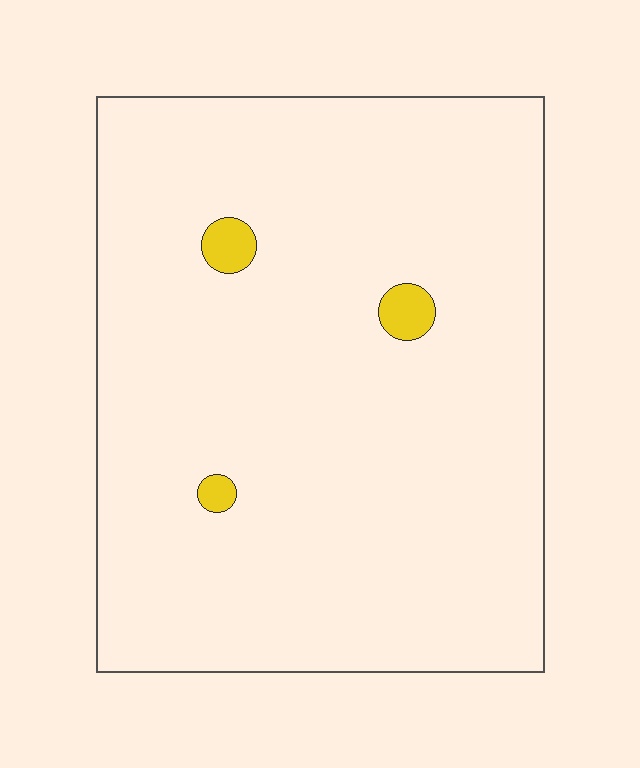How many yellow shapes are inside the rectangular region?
3.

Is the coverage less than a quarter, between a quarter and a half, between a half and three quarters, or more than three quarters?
Less than a quarter.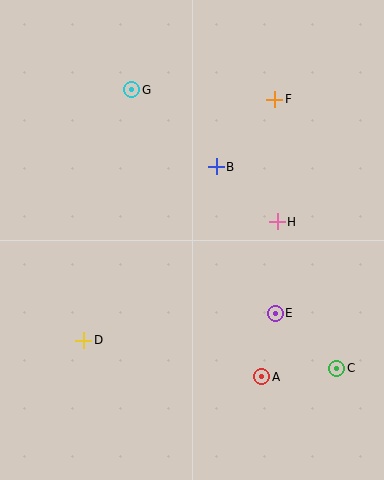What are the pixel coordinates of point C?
Point C is at (337, 368).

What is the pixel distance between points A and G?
The distance between A and G is 315 pixels.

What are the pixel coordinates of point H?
Point H is at (277, 222).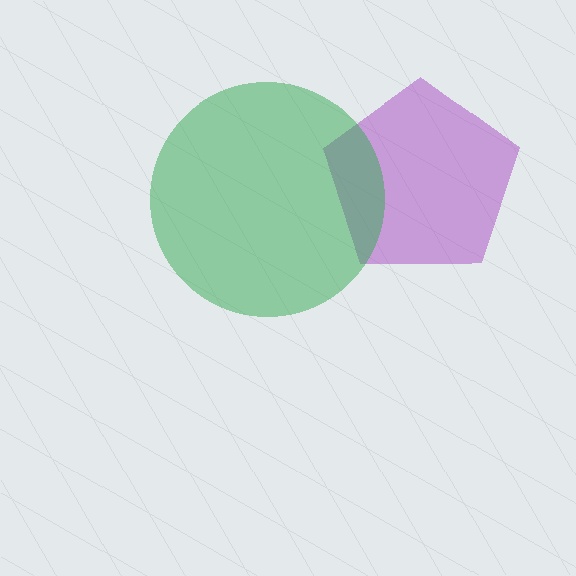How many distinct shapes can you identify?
There are 2 distinct shapes: a purple pentagon, a green circle.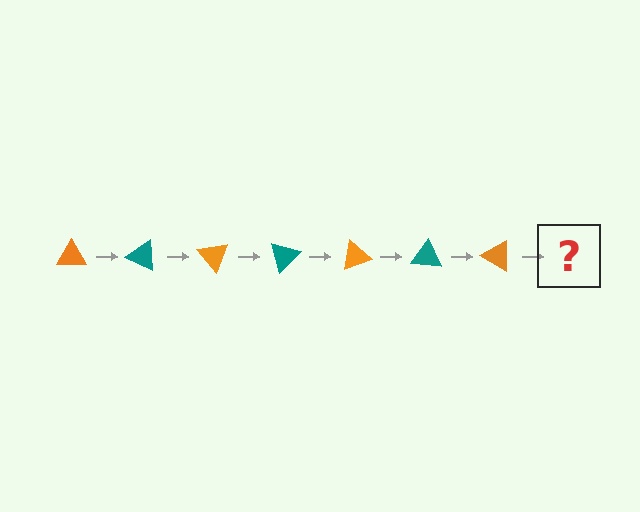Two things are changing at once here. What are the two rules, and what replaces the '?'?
The two rules are that it rotates 25 degrees each step and the color cycles through orange and teal. The '?' should be a teal triangle, rotated 175 degrees from the start.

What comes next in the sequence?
The next element should be a teal triangle, rotated 175 degrees from the start.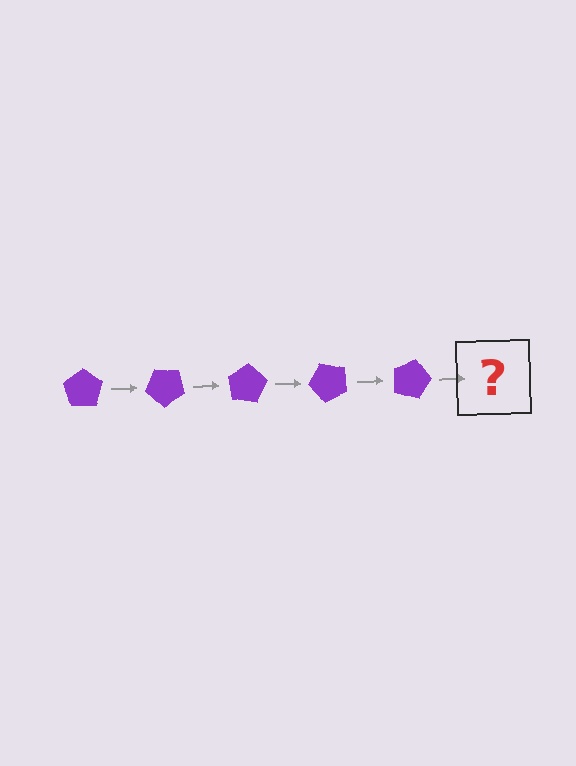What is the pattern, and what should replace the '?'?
The pattern is that the pentagon rotates 40 degrees each step. The '?' should be a purple pentagon rotated 200 degrees.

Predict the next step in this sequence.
The next step is a purple pentagon rotated 200 degrees.